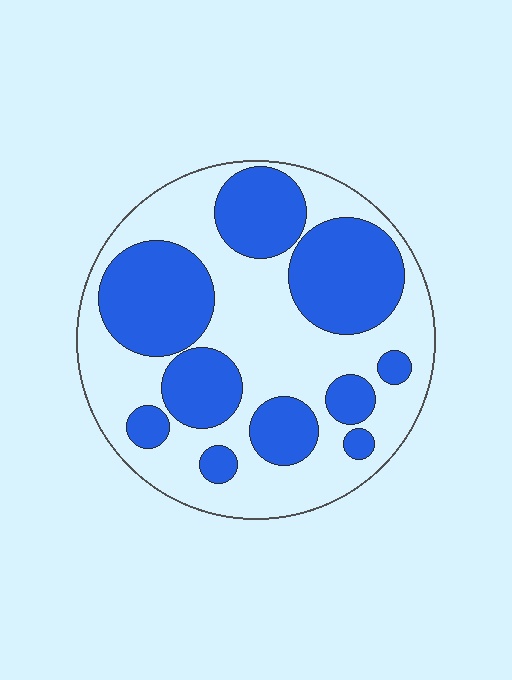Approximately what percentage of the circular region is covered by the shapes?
Approximately 45%.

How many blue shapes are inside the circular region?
10.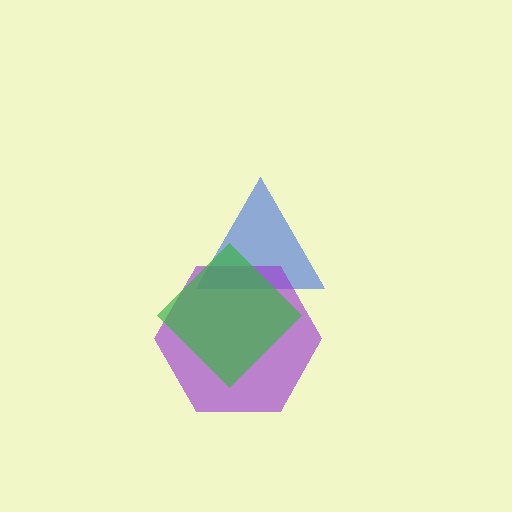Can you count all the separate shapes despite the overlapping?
Yes, there are 3 separate shapes.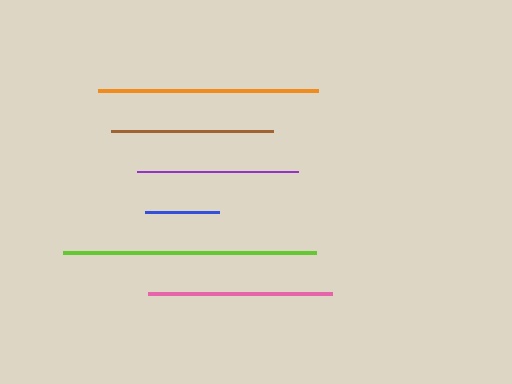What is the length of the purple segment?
The purple segment is approximately 161 pixels long.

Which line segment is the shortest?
The blue line is the shortest at approximately 74 pixels.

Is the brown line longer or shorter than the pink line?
The pink line is longer than the brown line.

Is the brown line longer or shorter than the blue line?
The brown line is longer than the blue line.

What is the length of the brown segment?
The brown segment is approximately 162 pixels long.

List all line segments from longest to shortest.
From longest to shortest: lime, orange, pink, brown, purple, blue.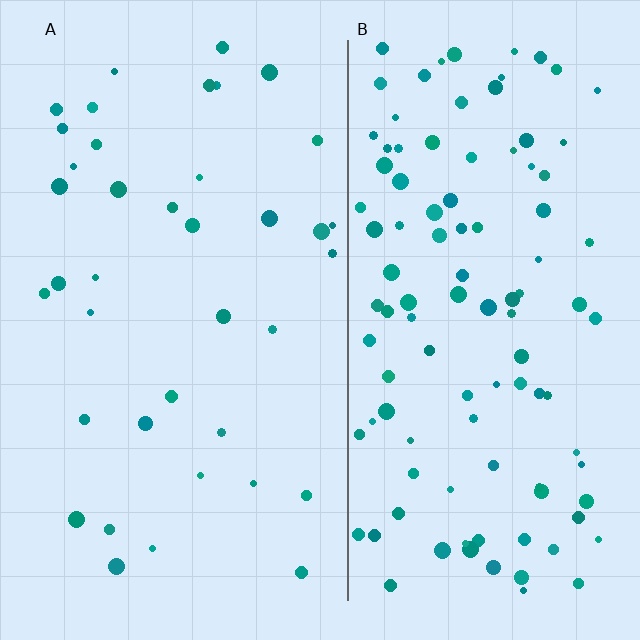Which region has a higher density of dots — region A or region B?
B (the right).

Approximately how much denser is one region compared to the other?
Approximately 2.8× — region B over region A.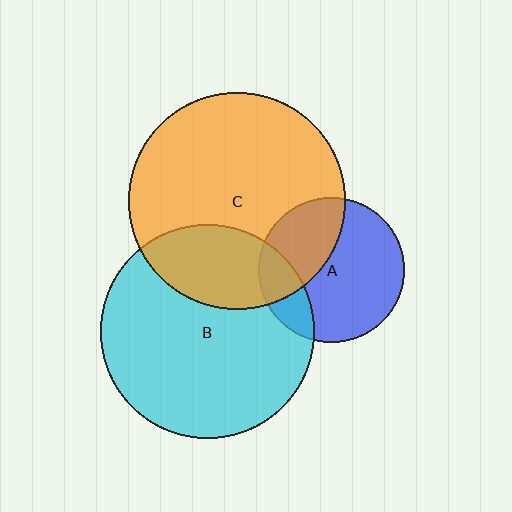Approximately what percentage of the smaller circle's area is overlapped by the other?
Approximately 25%.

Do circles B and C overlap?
Yes.